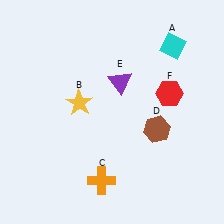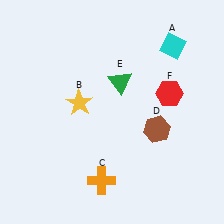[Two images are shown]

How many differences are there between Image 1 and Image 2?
There is 1 difference between the two images.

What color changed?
The triangle (E) changed from purple in Image 1 to green in Image 2.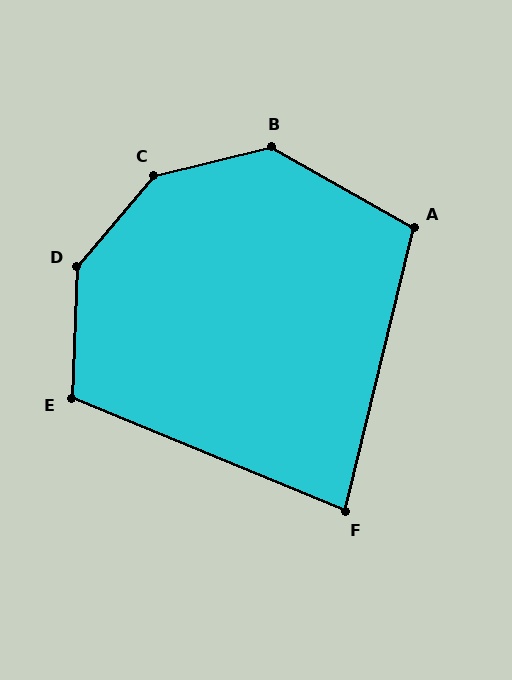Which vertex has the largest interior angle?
C, at approximately 144 degrees.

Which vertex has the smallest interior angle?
F, at approximately 81 degrees.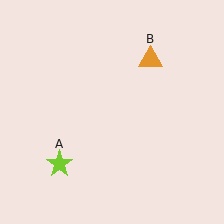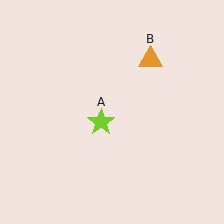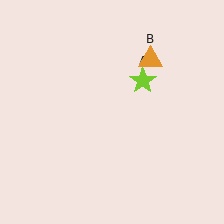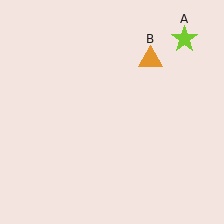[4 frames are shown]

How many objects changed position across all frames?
1 object changed position: lime star (object A).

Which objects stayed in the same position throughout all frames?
Orange triangle (object B) remained stationary.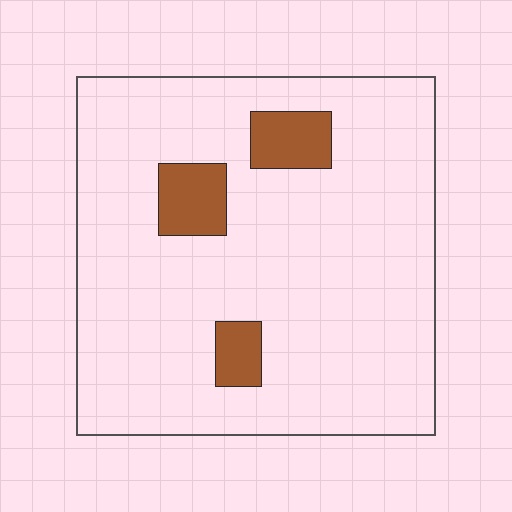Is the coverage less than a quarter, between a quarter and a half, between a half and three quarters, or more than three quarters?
Less than a quarter.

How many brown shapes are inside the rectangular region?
3.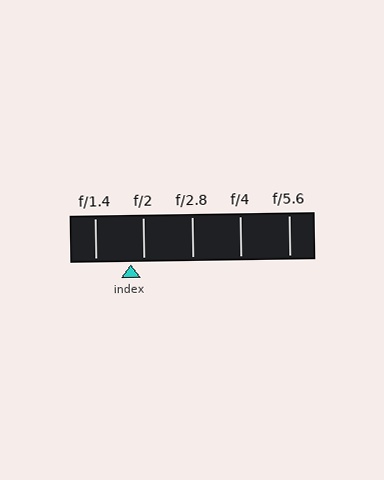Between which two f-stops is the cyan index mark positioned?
The index mark is between f/1.4 and f/2.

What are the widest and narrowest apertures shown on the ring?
The widest aperture shown is f/1.4 and the narrowest is f/5.6.